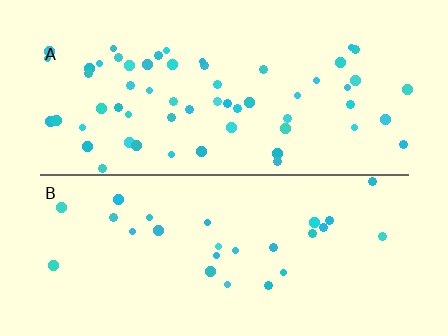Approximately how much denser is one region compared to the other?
Approximately 2.2× — region A over region B.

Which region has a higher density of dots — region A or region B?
A (the top).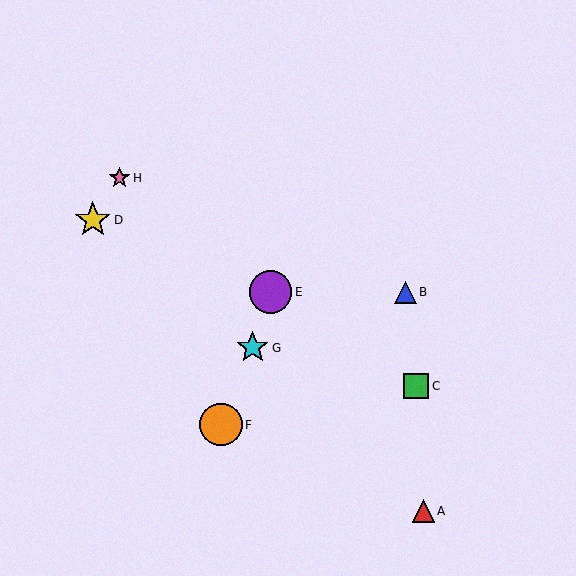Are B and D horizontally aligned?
No, B is at y≈292 and D is at y≈220.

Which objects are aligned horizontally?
Objects B, E are aligned horizontally.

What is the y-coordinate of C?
Object C is at y≈386.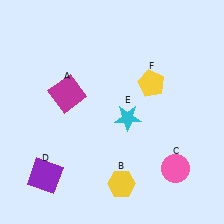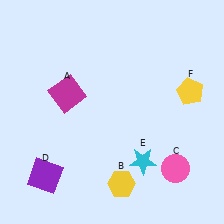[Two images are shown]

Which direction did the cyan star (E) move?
The cyan star (E) moved down.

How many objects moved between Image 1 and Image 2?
2 objects moved between the two images.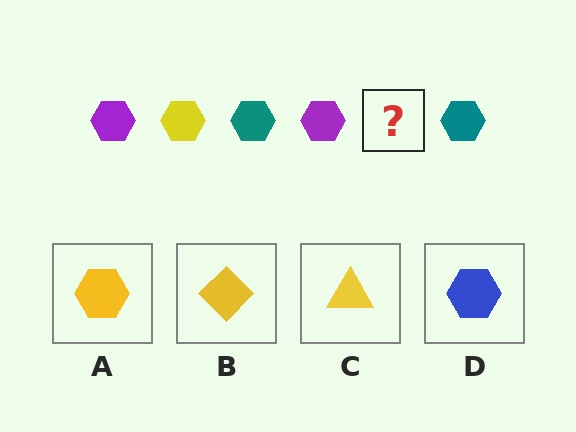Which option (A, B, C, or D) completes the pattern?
A.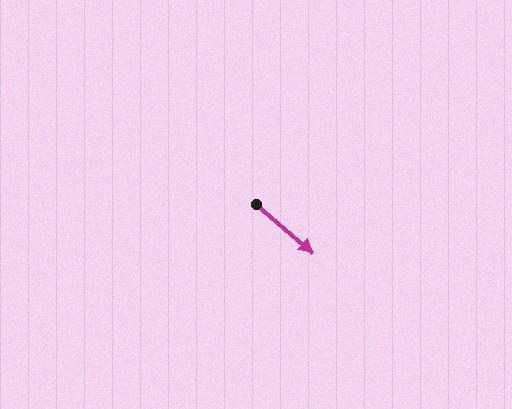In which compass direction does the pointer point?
Southeast.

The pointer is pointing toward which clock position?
Roughly 4 o'clock.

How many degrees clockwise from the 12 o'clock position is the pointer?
Approximately 131 degrees.